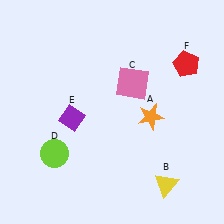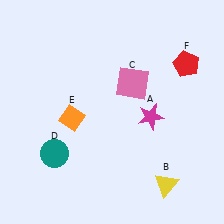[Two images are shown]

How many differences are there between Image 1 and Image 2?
There are 3 differences between the two images.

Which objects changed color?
A changed from orange to magenta. D changed from lime to teal. E changed from purple to orange.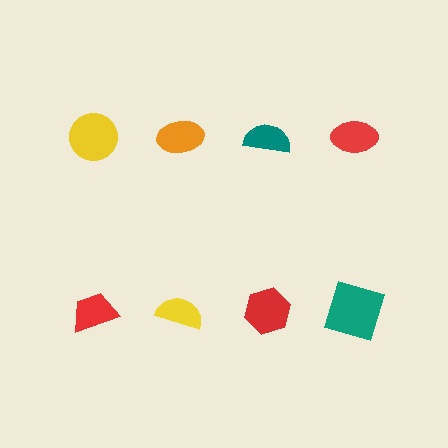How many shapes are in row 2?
4 shapes.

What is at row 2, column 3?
A red hexagon.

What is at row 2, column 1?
A red trapezoid.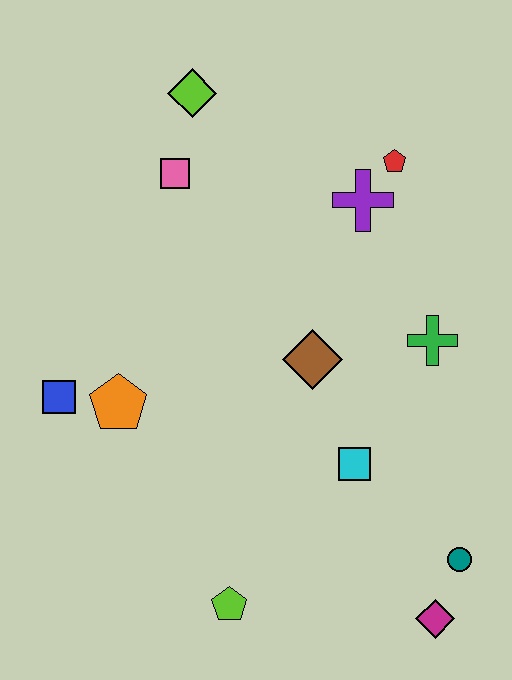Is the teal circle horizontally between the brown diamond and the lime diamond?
No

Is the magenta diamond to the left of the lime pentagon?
No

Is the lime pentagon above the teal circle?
No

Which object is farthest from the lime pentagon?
The lime diamond is farthest from the lime pentagon.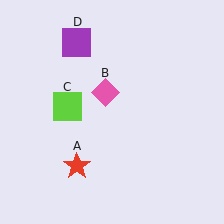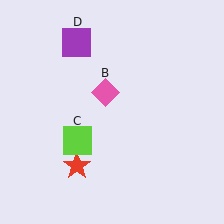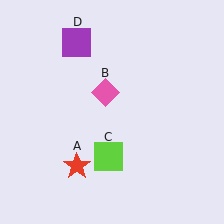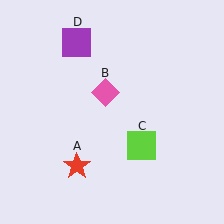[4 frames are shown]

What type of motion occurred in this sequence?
The lime square (object C) rotated counterclockwise around the center of the scene.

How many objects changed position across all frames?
1 object changed position: lime square (object C).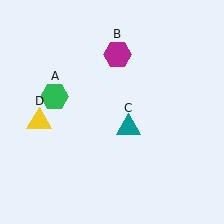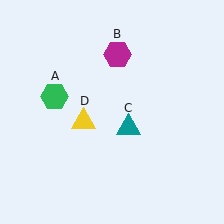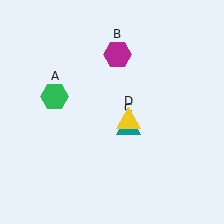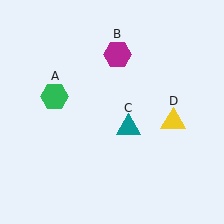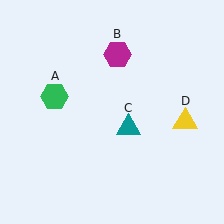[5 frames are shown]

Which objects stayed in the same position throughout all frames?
Green hexagon (object A) and magenta hexagon (object B) and teal triangle (object C) remained stationary.